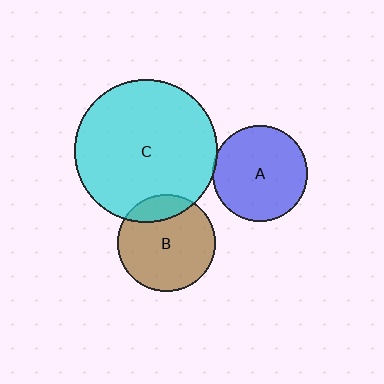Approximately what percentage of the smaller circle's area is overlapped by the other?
Approximately 20%.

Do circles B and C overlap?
Yes.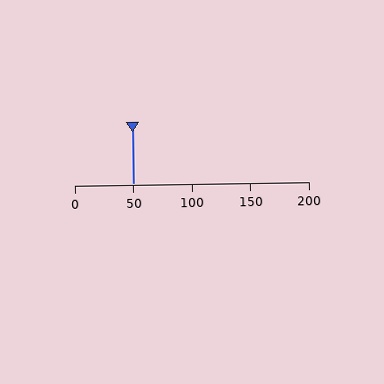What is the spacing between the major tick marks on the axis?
The major ticks are spaced 50 apart.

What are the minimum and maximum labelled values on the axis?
The axis runs from 0 to 200.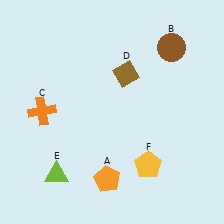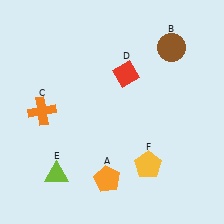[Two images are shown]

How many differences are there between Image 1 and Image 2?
There is 1 difference between the two images.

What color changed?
The diamond (D) changed from brown in Image 1 to red in Image 2.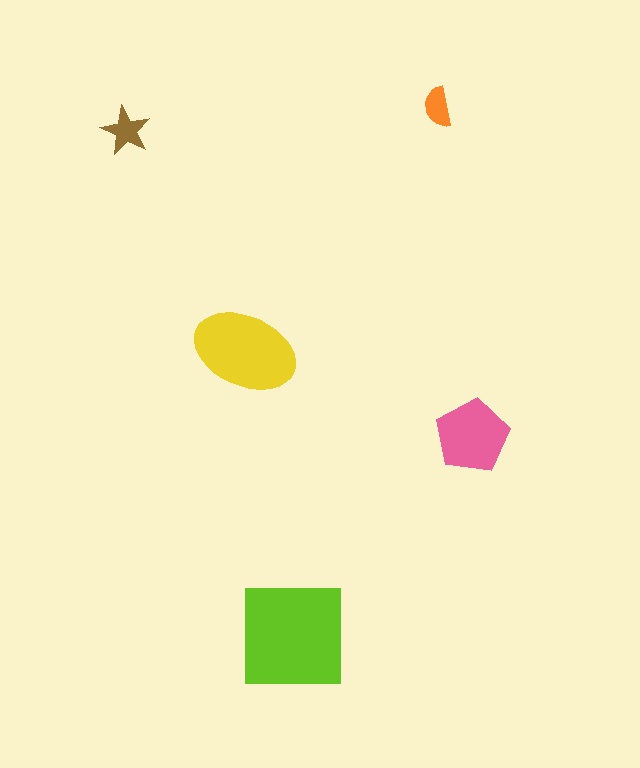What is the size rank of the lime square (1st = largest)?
1st.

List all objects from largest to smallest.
The lime square, the yellow ellipse, the pink pentagon, the brown star, the orange semicircle.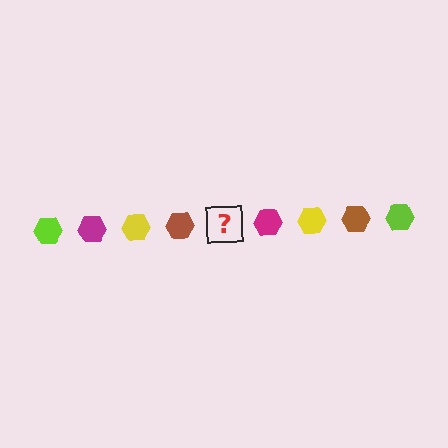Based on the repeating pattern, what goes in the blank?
The blank should be a lime hexagon.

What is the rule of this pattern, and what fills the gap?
The rule is that the pattern cycles through lime, magenta, yellow, brown hexagons. The gap should be filled with a lime hexagon.